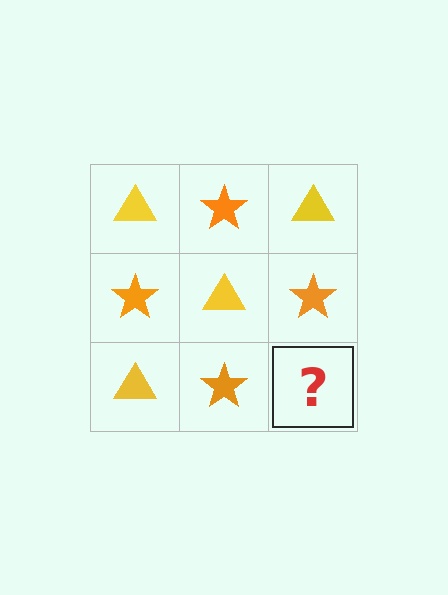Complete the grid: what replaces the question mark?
The question mark should be replaced with a yellow triangle.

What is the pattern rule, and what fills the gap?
The rule is that it alternates yellow triangle and orange star in a checkerboard pattern. The gap should be filled with a yellow triangle.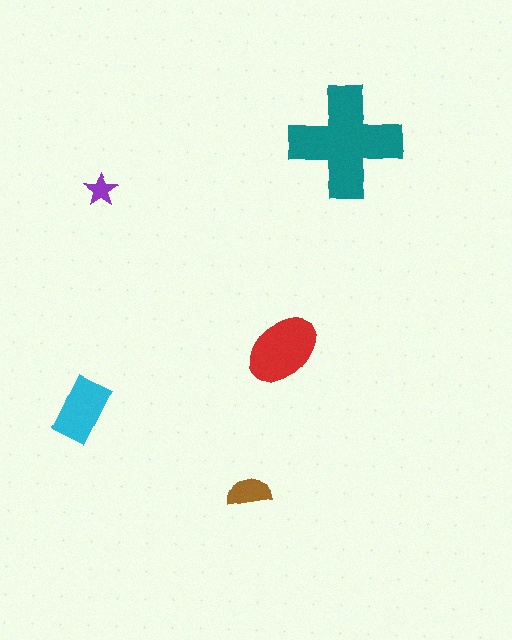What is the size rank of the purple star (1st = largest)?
5th.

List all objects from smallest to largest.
The purple star, the brown semicircle, the cyan rectangle, the red ellipse, the teal cross.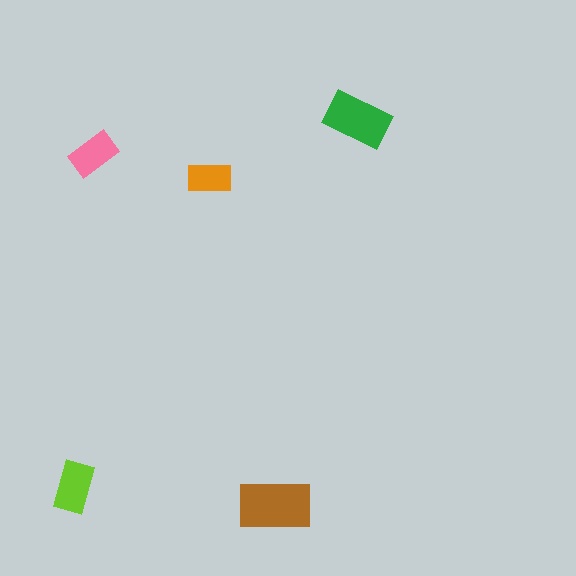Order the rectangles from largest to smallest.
the brown one, the green one, the lime one, the pink one, the orange one.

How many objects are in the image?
There are 5 objects in the image.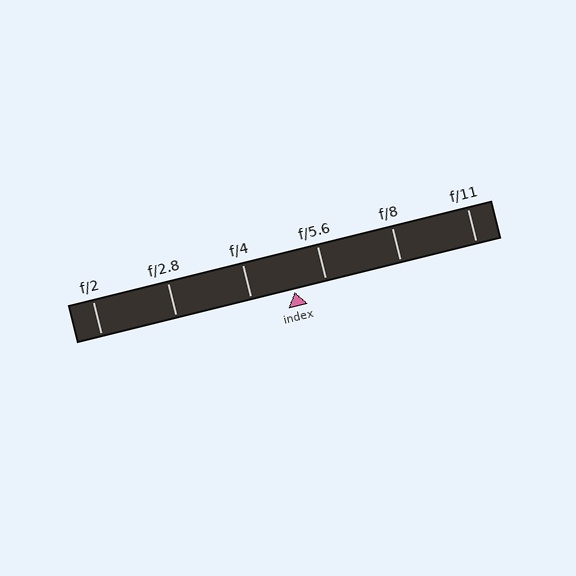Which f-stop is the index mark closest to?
The index mark is closest to f/5.6.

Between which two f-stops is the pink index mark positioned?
The index mark is between f/4 and f/5.6.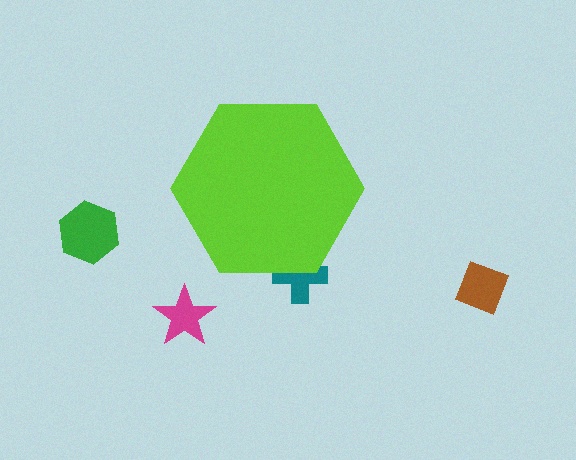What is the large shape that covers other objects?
A lime hexagon.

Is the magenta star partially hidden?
No, the magenta star is fully visible.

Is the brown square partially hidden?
No, the brown square is fully visible.